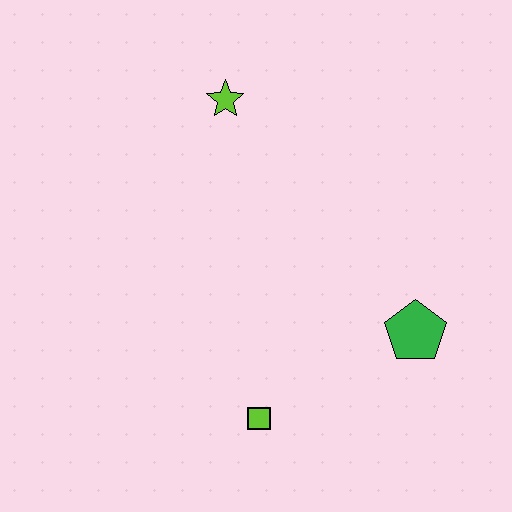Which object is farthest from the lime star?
The lime square is farthest from the lime star.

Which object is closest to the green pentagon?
The lime square is closest to the green pentagon.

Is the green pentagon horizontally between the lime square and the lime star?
No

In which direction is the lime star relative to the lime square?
The lime star is above the lime square.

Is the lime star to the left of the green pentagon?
Yes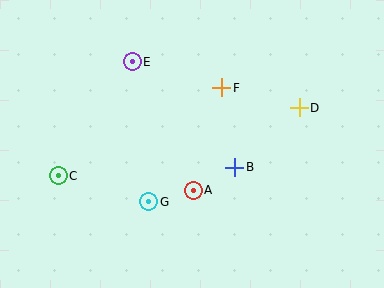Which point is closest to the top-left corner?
Point E is closest to the top-left corner.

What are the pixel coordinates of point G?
Point G is at (149, 202).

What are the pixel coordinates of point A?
Point A is at (193, 190).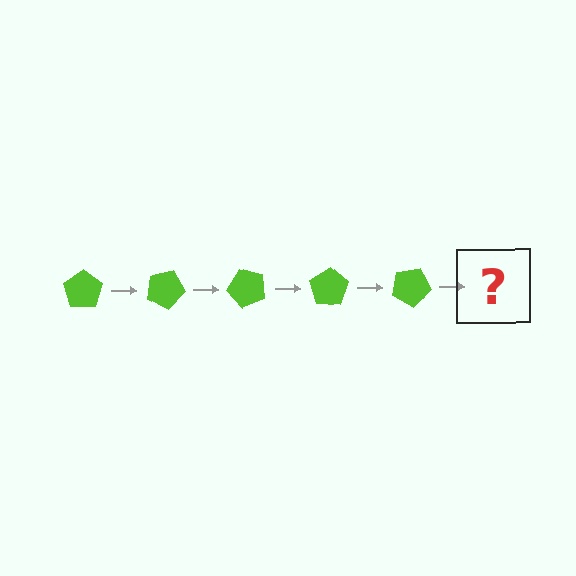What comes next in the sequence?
The next element should be a lime pentagon rotated 125 degrees.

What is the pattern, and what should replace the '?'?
The pattern is that the pentagon rotates 25 degrees each step. The '?' should be a lime pentagon rotated 125 degrees.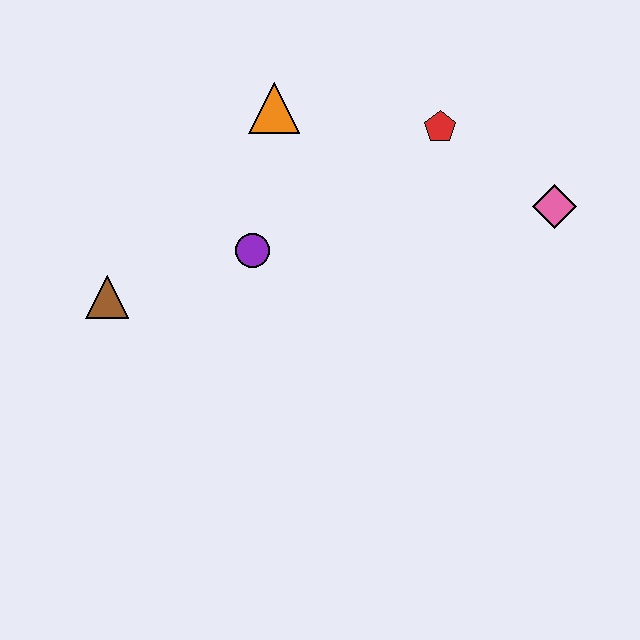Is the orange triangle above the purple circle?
Yes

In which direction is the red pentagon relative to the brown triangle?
The red pentagon is to the right of the brown triangle.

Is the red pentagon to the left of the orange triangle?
No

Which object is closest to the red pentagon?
The pink diamond is closest to the red pentagon.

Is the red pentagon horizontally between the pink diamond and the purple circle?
Yes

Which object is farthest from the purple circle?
The pink diamond is farthest from the purple circle.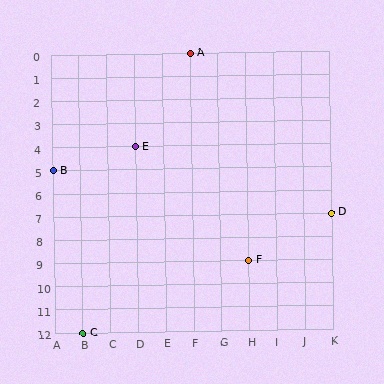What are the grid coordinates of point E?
Point E is at grid coordinates (D, 4).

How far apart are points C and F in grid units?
Points C and F are 6 columns and 3 rows apart (about 6.7 grid units diagonally).